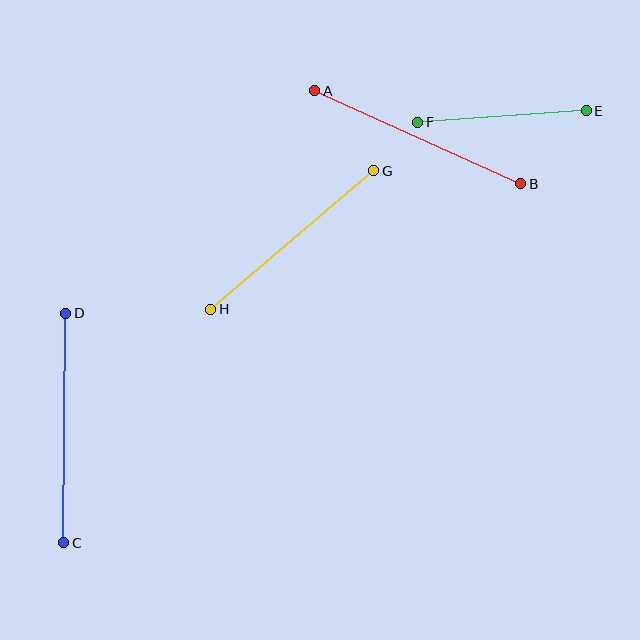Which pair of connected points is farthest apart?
Points C and D are farthest apart.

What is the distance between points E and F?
The distance is approximately 169 pixels.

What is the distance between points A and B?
The distance is approximately 226 pixels.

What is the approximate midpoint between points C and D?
The midpoint is at approximately (65, 428) pixels.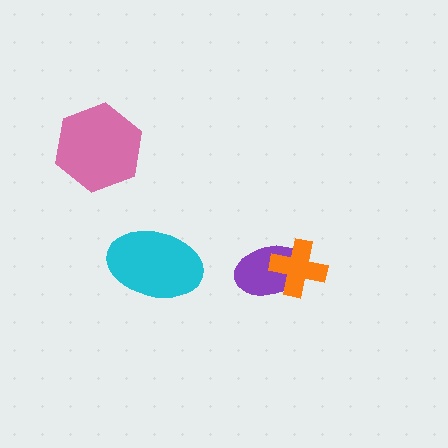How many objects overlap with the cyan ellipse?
0 objects overlap with the cyan ellipse.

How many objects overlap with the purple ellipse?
1 object overlaps with the purple ellipse.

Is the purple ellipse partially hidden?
Yes, it is partially covered by another shape.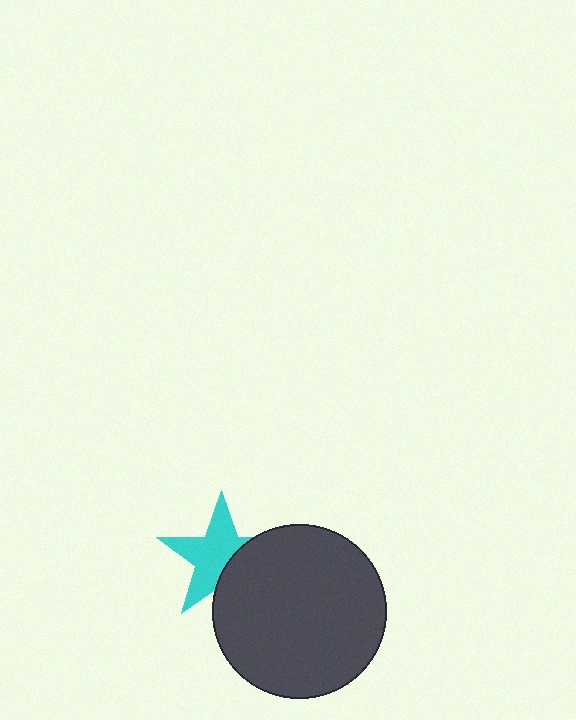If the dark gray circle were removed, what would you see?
You would see the complete cyan star.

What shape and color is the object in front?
The object in front is a dark gray circle.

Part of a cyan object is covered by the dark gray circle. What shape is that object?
It is a star.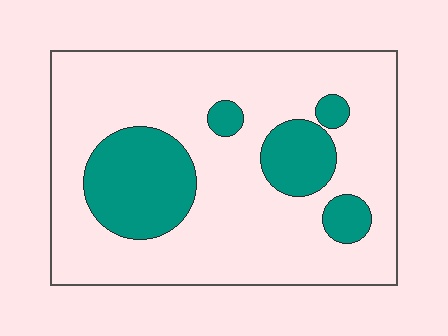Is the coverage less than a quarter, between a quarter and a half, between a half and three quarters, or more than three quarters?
Less than a quarter.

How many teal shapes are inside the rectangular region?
5.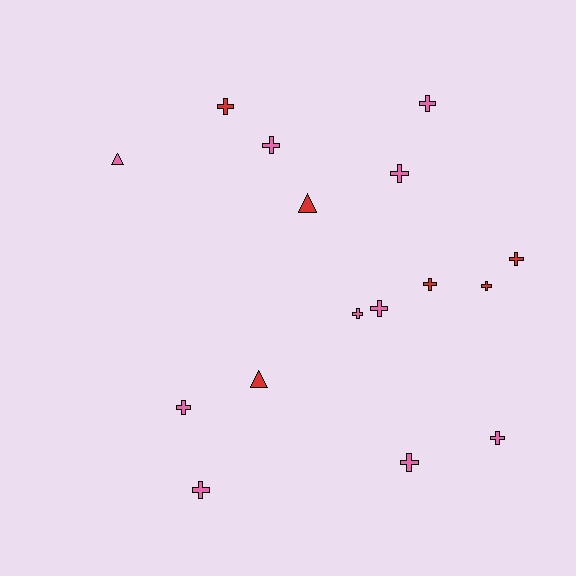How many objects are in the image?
There are 16 objects.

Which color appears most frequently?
Pink, with 10 objects.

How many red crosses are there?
There are 4 red crosses.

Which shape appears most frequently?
Cross, with 13 objects.